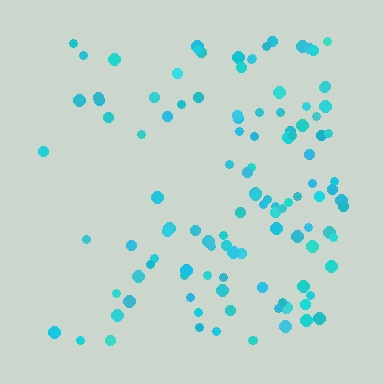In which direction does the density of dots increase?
From left to right, with the right side densest.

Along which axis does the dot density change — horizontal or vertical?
Horizontal.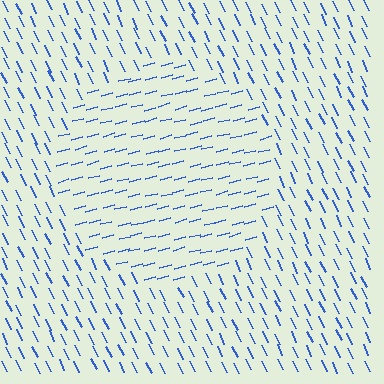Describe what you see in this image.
The image is filled with small blue line segments. A circle region in the image has lines oriented differently from the surrounding lines, creating a visible texture boundary.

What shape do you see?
I see a circle.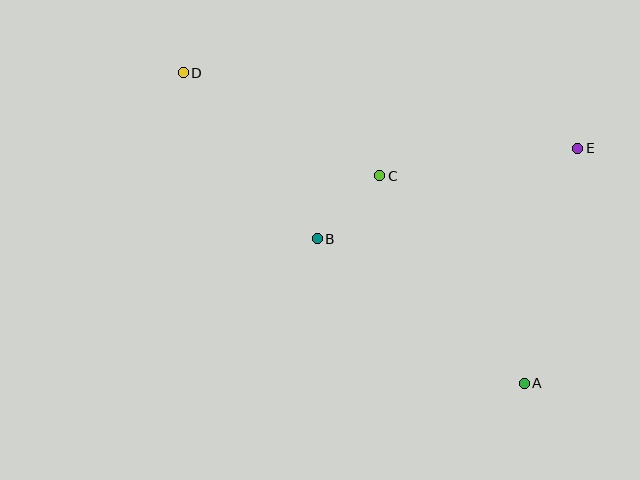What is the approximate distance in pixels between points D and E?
The distance between D and E is approximately 401 pixels.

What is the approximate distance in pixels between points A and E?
The distance between A and E is approximately 241 pixels.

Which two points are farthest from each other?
Points A and D are farthest from each other.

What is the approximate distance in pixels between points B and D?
The distance between B and D is approximately 213 pixels.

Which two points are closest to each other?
Points B and C are closest to each other.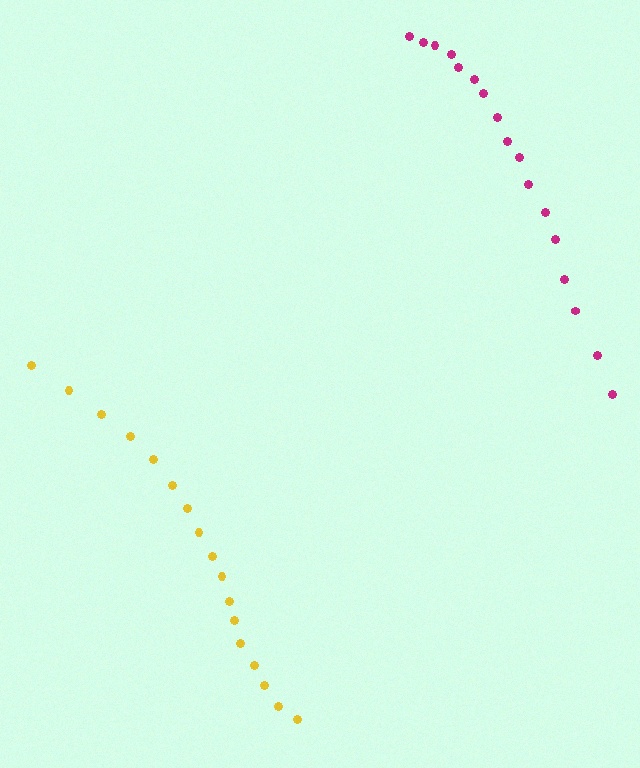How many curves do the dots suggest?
There are 2 distinct paths.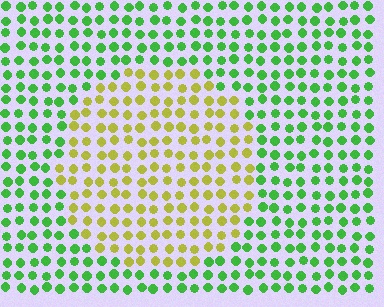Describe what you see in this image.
The image is filled with small green elements in a uniform arrangement. A circle-shaped region is visible where the elements are tinted to a slightly different hue, forming a subtle color boundary.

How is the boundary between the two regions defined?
The boundary is defined purely by a slight shift in hue (about 55 degrees). Spacing, size, and orientation are identical on both sides.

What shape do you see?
I see a circle.